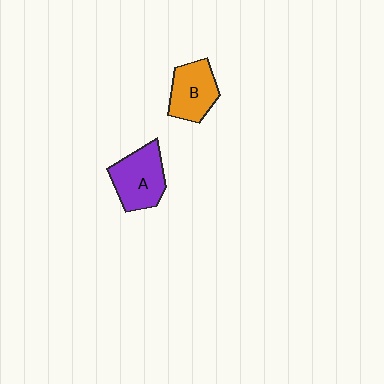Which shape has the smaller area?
Shape B (orange).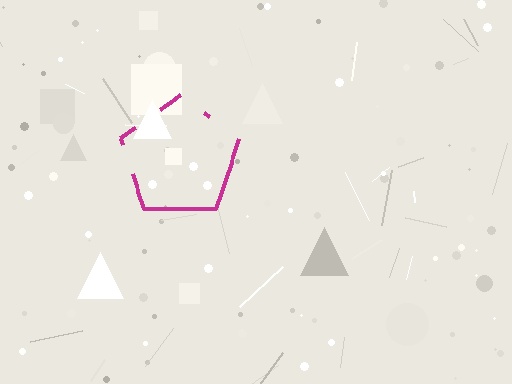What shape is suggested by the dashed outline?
The dashed outline suggests a pentagon.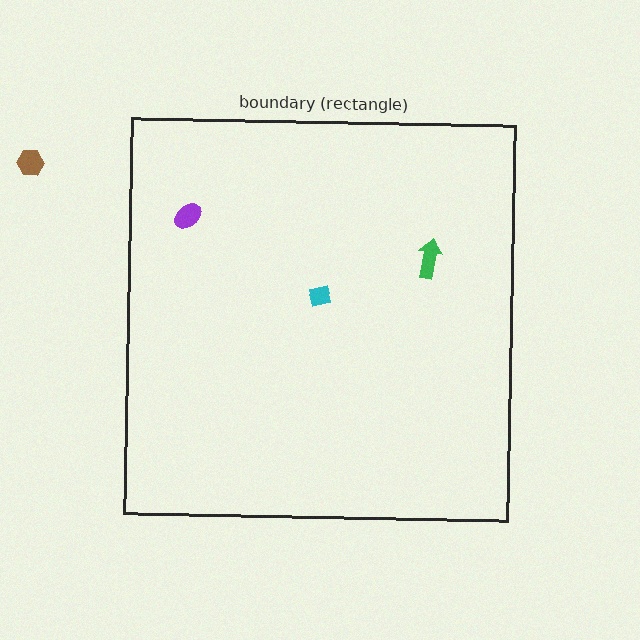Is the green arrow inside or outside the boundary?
Inside.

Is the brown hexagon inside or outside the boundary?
Outside.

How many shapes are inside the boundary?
3 inside, 1 outside.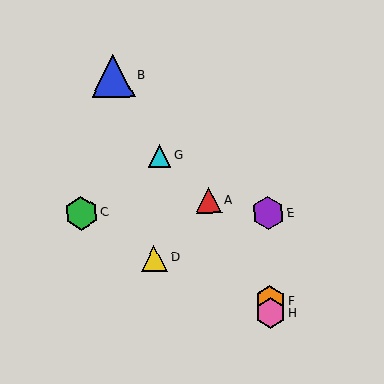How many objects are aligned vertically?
3 objects (E, F, H) are aligned vertically.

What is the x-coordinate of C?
Object C is at x≈81.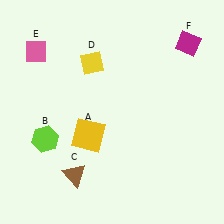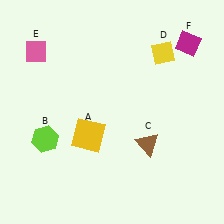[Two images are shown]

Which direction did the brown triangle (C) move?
The brown triangle (C) moved right.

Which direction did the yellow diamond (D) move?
The yellow diamond (D) moved right.